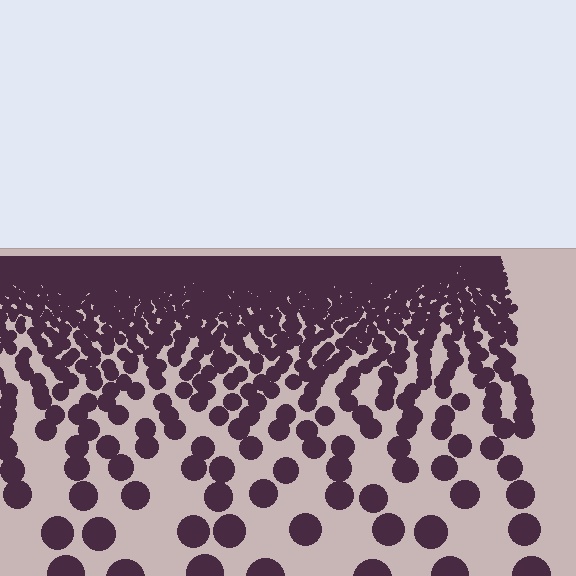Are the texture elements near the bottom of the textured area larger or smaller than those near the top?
Larger. Near the bottom, elements are closer to the viewer and appear at a bigger on-screen size.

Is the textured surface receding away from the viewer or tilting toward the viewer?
The surface is receding away from the viewer. Texture elements get smaller and denser toward the top.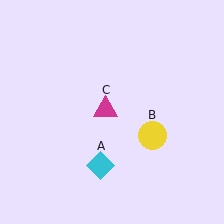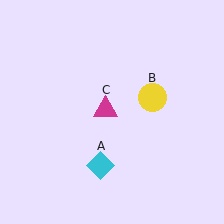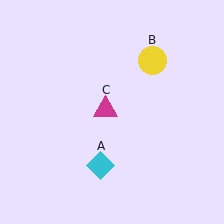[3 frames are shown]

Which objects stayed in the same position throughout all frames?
Cyan diamond (object A) and magenta triangle (object C) remained stationary.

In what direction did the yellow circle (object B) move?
The yellow circle (object B) moved up.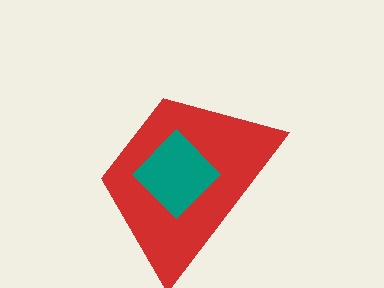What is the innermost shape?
The teal diamond.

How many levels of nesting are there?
2.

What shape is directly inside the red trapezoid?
The teal diamond.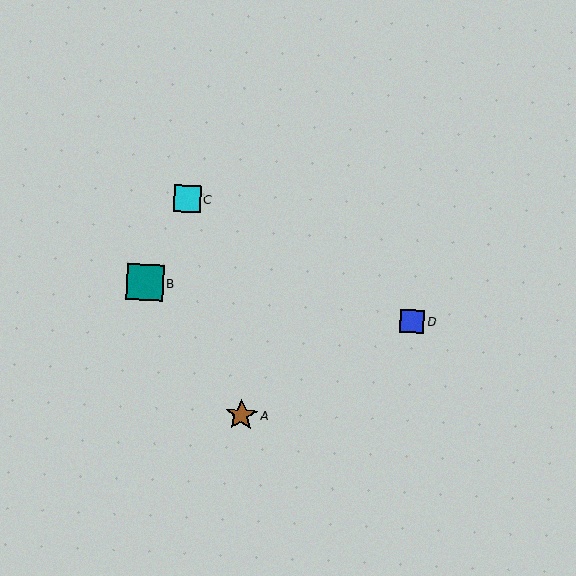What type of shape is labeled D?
Shape D is a blue square.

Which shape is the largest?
The teal square (labeled B) is the largest.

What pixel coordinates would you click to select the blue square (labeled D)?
Click at (412, 321) to select the blue square D.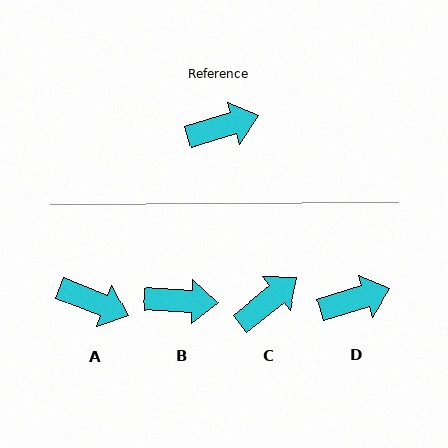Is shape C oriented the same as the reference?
No, it is off by about 22 degrees.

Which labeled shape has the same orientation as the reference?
D.